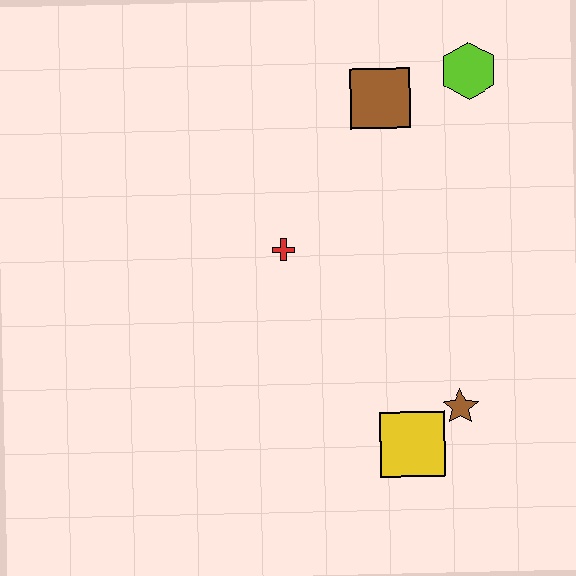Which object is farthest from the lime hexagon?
The yellow square is farthest from the lime hexagon.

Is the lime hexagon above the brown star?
Yes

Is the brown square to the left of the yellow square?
Yes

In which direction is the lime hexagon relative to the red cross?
The lime hexagon is to the right of the red cross.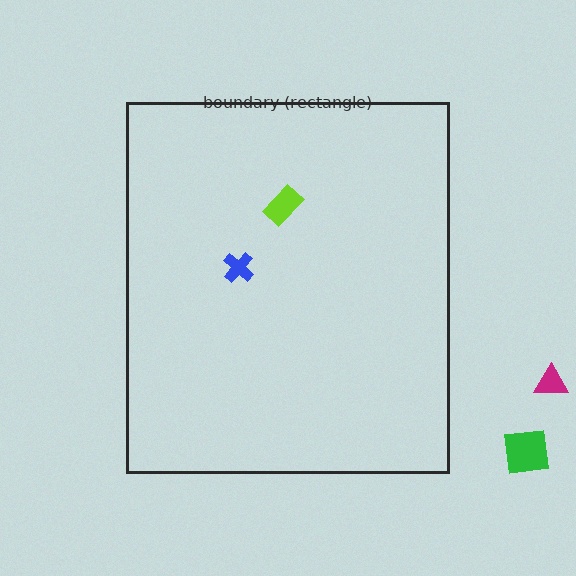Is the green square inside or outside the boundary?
Outside.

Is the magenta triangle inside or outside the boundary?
Outside.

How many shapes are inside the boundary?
2 inside, 2 outside.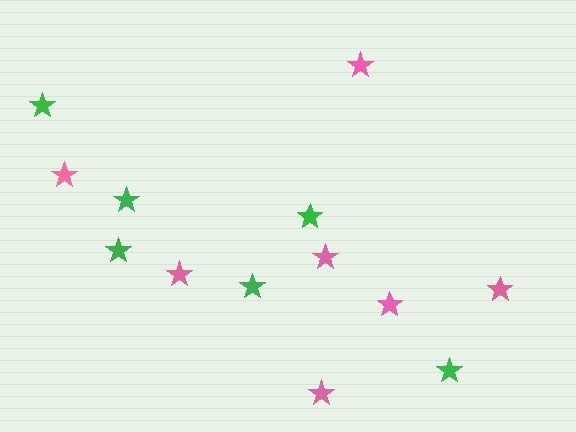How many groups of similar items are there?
There are 2 groups: one group of pink stars (7) and one group of green stars (6).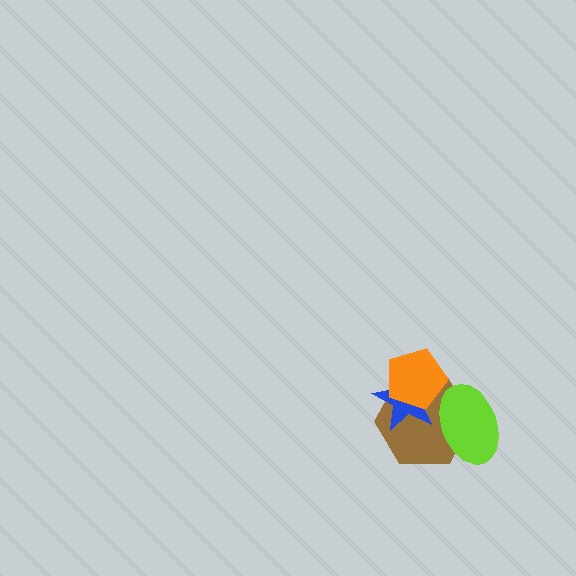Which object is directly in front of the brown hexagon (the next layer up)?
The blue star is directly in front of the brown hexagon.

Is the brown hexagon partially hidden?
Yes, it is partially covered by another shape.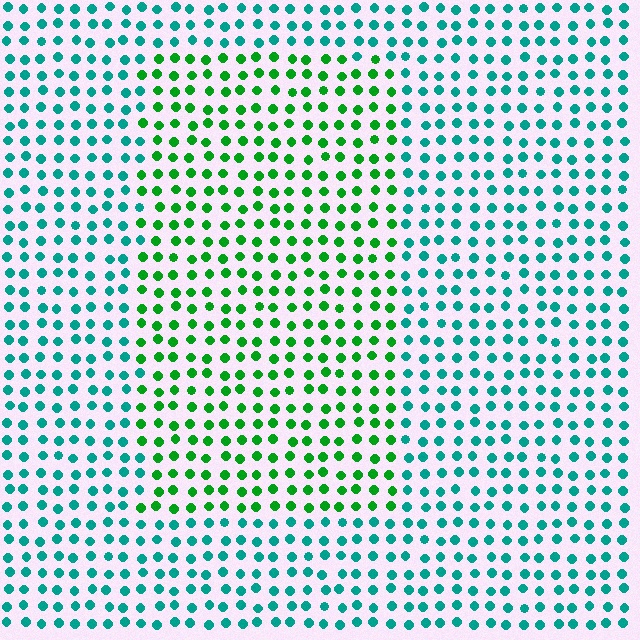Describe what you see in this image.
The image is filled with small teal elements in a uniform arrangement. A rectangle-shaped region is visible where the elements are tinted to a slightly different hue, forming a subtle color boundary.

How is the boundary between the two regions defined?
The boundary is defined purely by a slight shift in hue (about 45 degrees). Spacing, size, and orientation are identical on both sides.